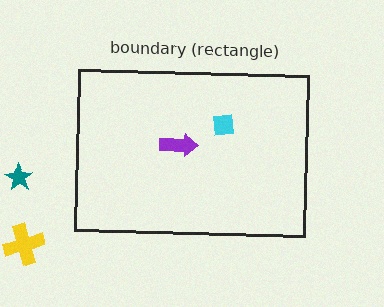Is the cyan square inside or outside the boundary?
Inside.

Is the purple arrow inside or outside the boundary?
Inside.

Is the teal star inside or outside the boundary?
Outside.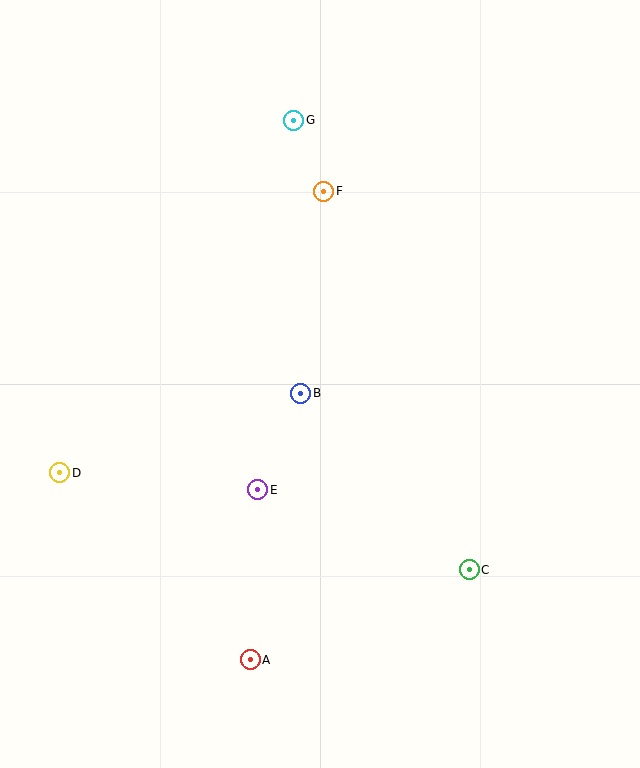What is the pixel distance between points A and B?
The distance between A and B is 271 pixels.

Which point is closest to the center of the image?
Point B at (301, 393) is closest to the center.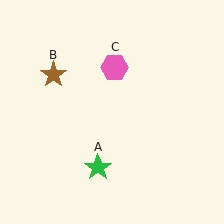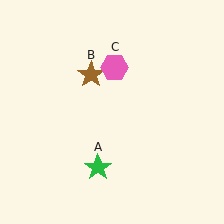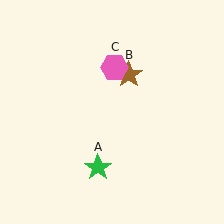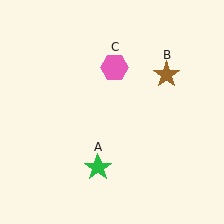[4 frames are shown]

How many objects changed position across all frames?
1 object changed position: brown star (object B).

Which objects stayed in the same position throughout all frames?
Green star (object A) and pink hexagon (object C) remained stationary.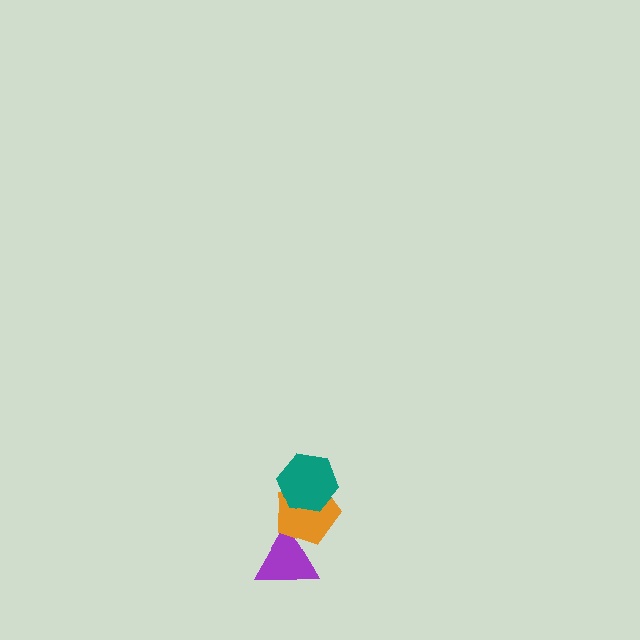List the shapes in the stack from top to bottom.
From top to bottom: the teal hexagon, the orange pentagon, the purple triangle.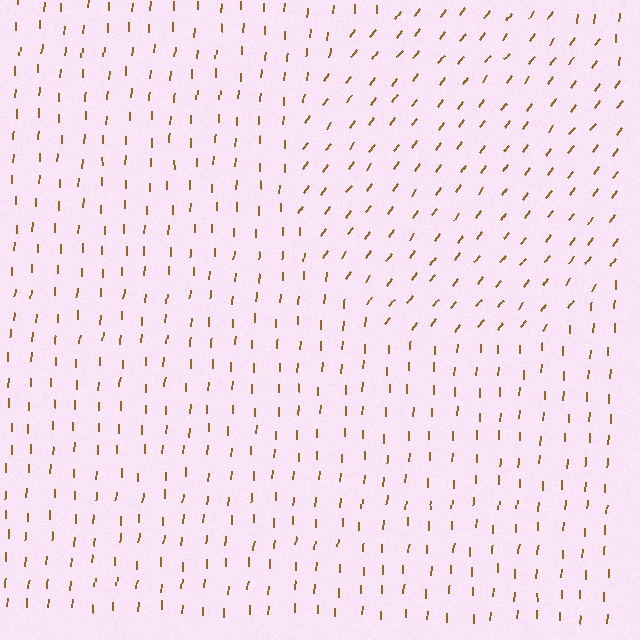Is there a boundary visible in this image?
Yes, there is a texture boundary formed by a change in line orientation.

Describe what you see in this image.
The image is filled with small brown line segments. A circle region in the image has lines oriented differently from the surrounding lines, creating a visible texture boundary.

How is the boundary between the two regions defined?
The boundary is defined purely by a change in line orientation (approximately 34 degrees difference). All lines are the same color and thickness.